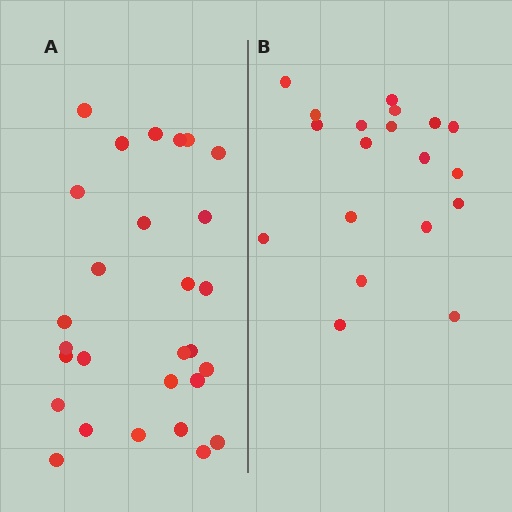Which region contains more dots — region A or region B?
Region A (the left region) has more dots.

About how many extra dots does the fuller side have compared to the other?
Region A has roughly 8 or so more dots than region B.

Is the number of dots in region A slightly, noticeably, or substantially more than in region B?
Region A has substantially more. The ratio is roughly 1.5 to 1.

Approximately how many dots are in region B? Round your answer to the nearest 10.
About 20 dots. (The exact count is 19, which rounds to 20.)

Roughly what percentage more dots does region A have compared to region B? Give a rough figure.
About 45% more.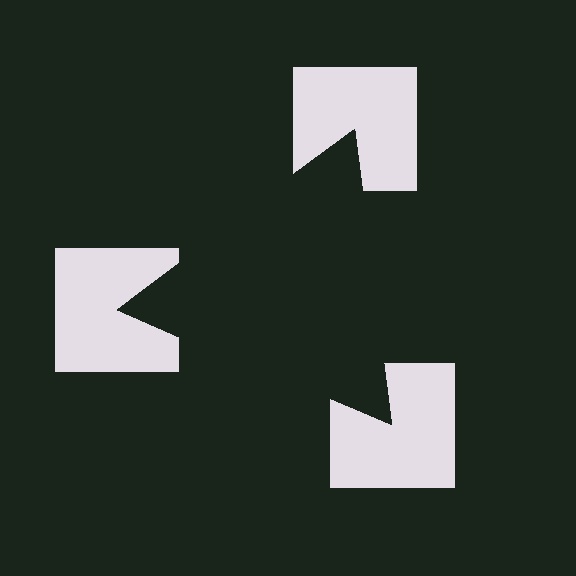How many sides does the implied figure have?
3 sides.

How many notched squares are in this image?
There are 3 — one at each vertex of the illusory triangle.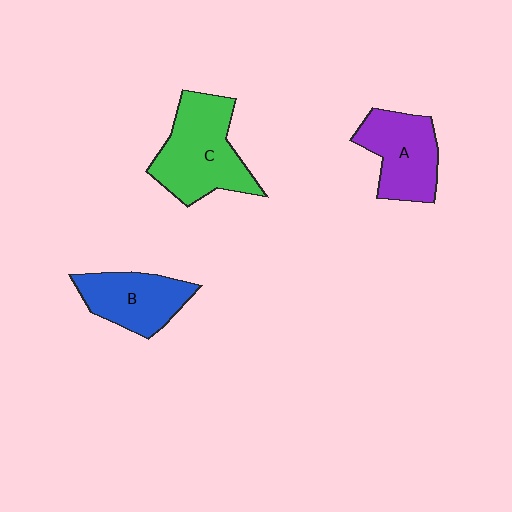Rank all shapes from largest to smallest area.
From largest to smallest: C (green), A (purple), B (blue).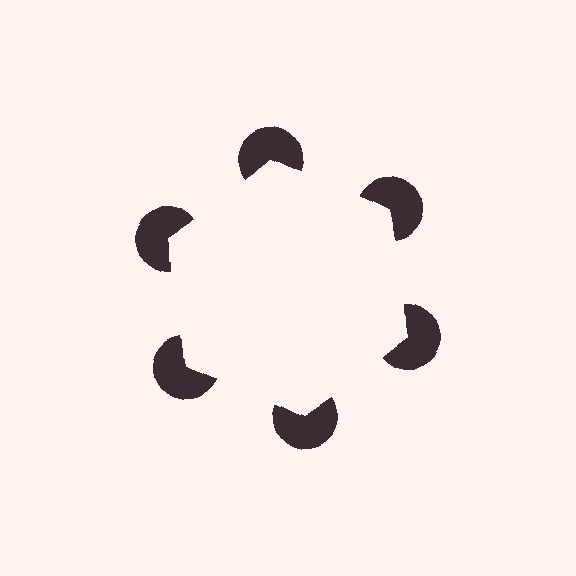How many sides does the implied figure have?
6 sides.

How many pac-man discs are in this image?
There are 6 — one at each vertex of the illusory hexagon.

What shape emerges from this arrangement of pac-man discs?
An illusory hexagon — its edges are inferred from the aligned wedge cuts in the pac-man discs, not physically drawn.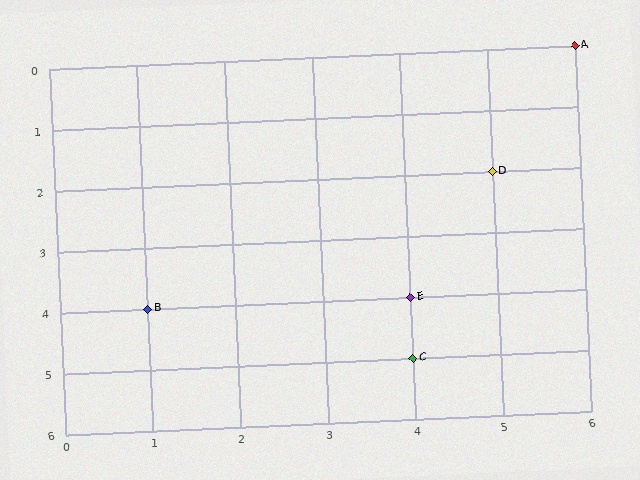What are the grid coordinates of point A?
Point A is at grid coordinates (6, 0).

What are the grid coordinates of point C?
Point C is at grid coordinates (4, 5).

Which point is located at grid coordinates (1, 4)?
Point B is at (1, 4).